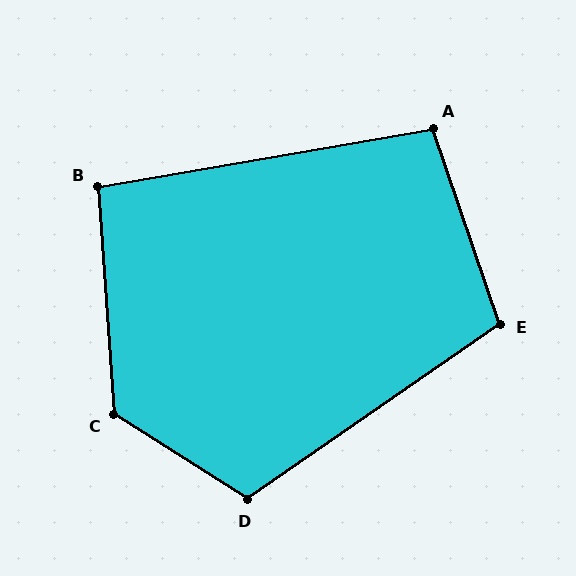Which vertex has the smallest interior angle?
B, at approximately 96 degrees.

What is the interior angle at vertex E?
Approximately 106 degrees (obtuse).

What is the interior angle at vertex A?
Approximately 99 degrees (obtuse).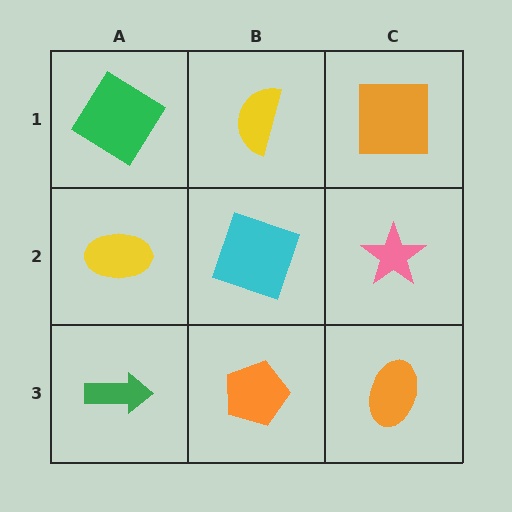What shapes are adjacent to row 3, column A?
A yellow ellipse (row 2, column A), an orange pentagon (row 3, column B).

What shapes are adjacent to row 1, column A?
A yellow ellipse (row 2, column A), a yellow semicircle (row 1, column B).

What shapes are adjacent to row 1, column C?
A pink star (row 2, column C), a yellow semicircle (row 1, column B).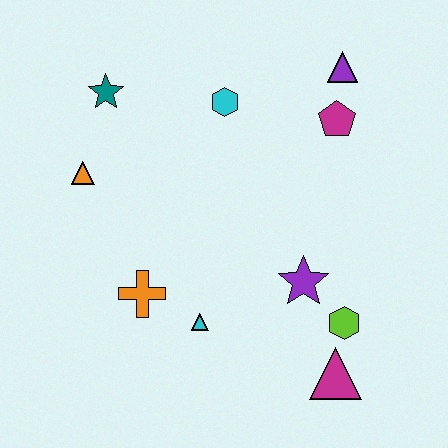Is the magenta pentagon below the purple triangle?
Yes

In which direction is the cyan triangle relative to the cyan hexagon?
The cyan triangle is below the cyan hexagon.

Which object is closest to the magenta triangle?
The lime hexagon is closest to the magenta triangle.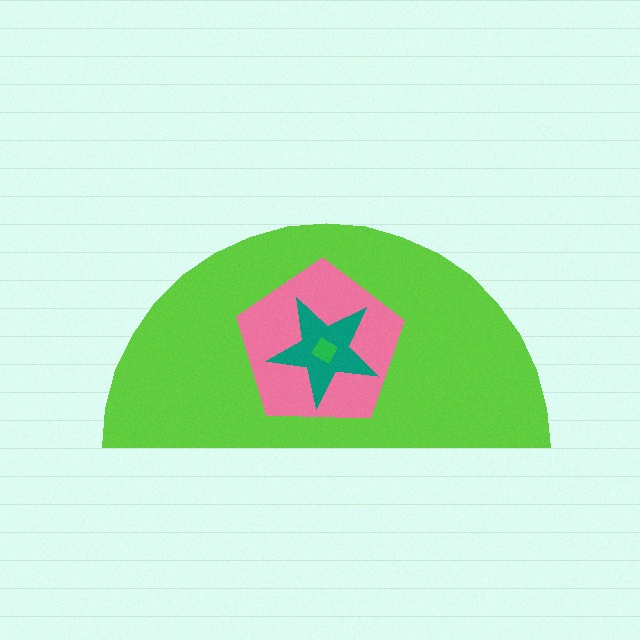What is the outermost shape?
The lime semicircle.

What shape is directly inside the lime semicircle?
The pink pentagon.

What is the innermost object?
The green diamond.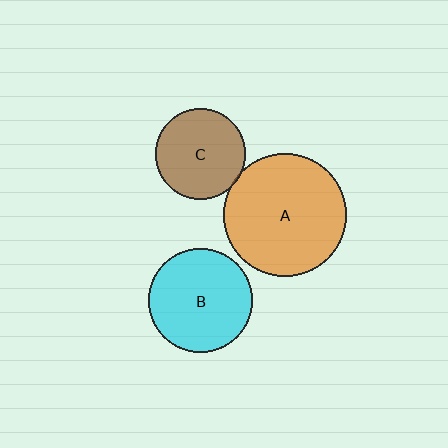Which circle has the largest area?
Circle A (orange).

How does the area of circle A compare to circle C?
Approximately 1.8 times.